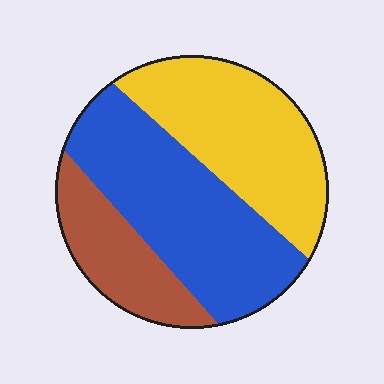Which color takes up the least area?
Brown, at roughly 20%.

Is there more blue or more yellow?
Blue.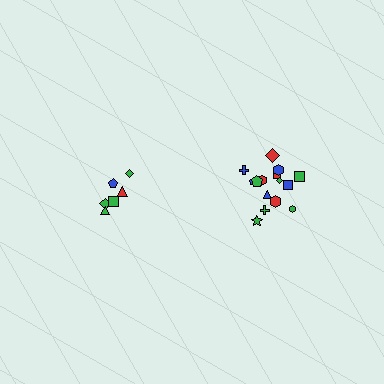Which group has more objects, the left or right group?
The right group.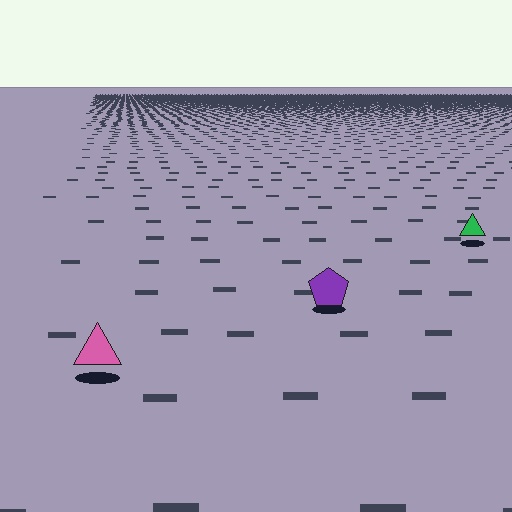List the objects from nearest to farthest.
From nearest to farthest: the pink triangle, the purple pentagon, the green triangle.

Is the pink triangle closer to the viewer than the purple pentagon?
Yes. The pink triangle is closer — you can tell from the texture gradient: the ground texture is coarser near it.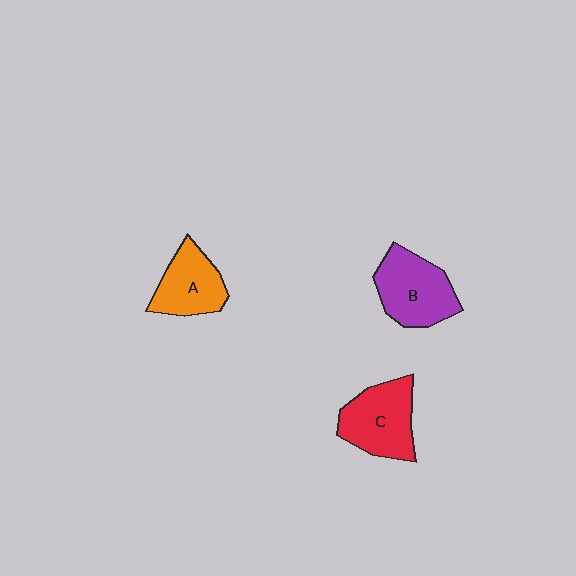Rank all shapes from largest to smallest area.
From largest to smallest: B (purple), C (red), A (orange).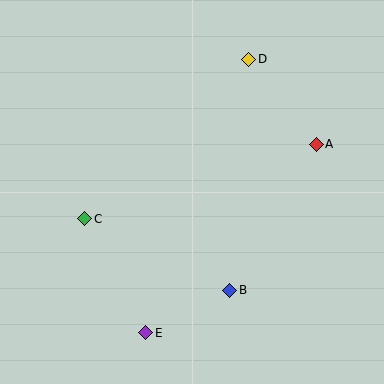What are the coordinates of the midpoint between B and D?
The midpoint between B and D is at (239, 175).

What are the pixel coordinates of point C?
Point C is at (85, 219).